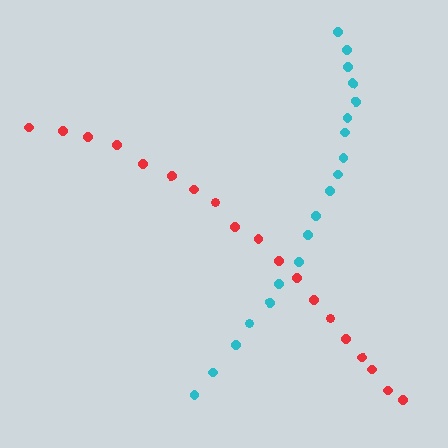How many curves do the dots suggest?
There are 2 distinct paths.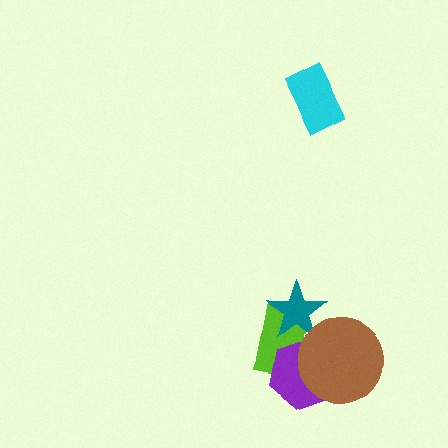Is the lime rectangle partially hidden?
Yes, it is partially covered by another shape.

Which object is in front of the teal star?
The brown circle is in front of the teal star.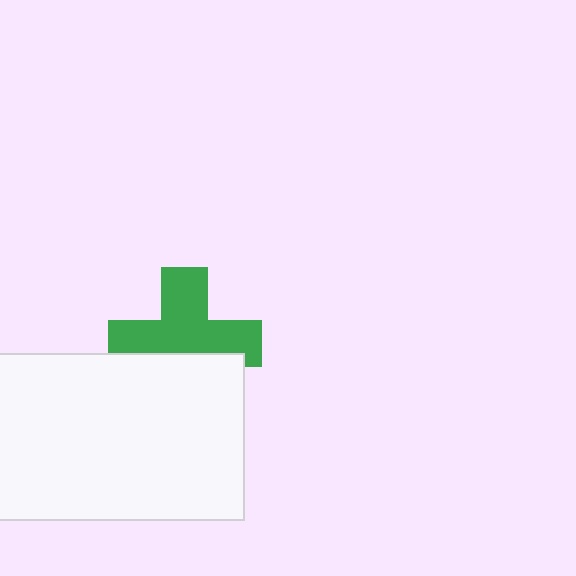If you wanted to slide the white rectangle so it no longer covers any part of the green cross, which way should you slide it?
Slide it down — that is the most direct way to separate the two shapes.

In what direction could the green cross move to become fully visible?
The green cross could move up. That would shift it out from behind the white rectangle entirely.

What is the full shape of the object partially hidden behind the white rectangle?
The partially hidden object is a green cross.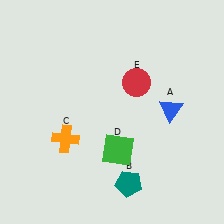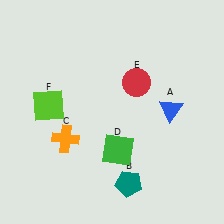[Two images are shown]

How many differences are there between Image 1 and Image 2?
There is 1 difference between the two images.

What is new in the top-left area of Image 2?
A lime square (F) was added in the top-left area of Image 2.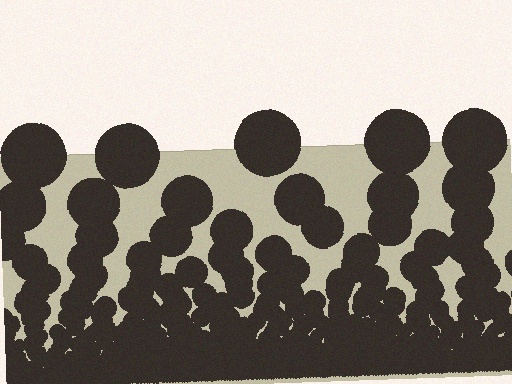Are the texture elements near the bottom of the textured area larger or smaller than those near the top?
Smaller. The gradient is inverted — elements near the bottom are smaller and denser.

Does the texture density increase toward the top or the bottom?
Density increases toward the bottom.